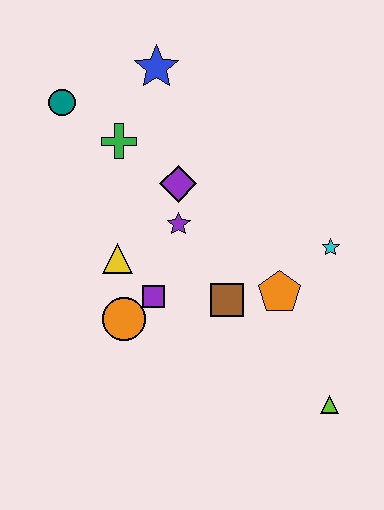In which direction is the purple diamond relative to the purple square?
The purple diamond is above the purple square.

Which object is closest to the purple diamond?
The purple star is closest to the purple diamond.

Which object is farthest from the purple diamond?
The lime triangle is farthest from the purple diamond.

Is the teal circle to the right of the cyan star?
No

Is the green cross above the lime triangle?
Yes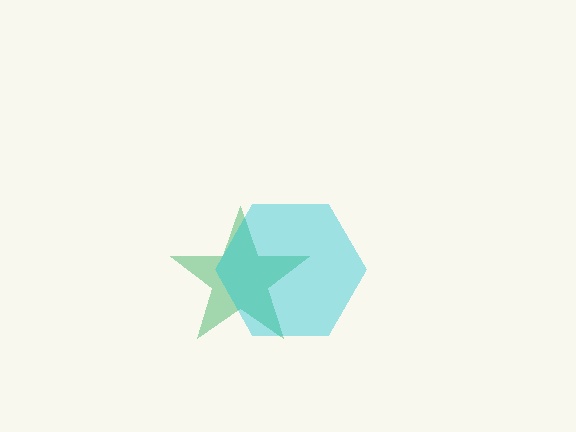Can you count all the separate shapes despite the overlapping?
Yes, there are 2 separate shapes.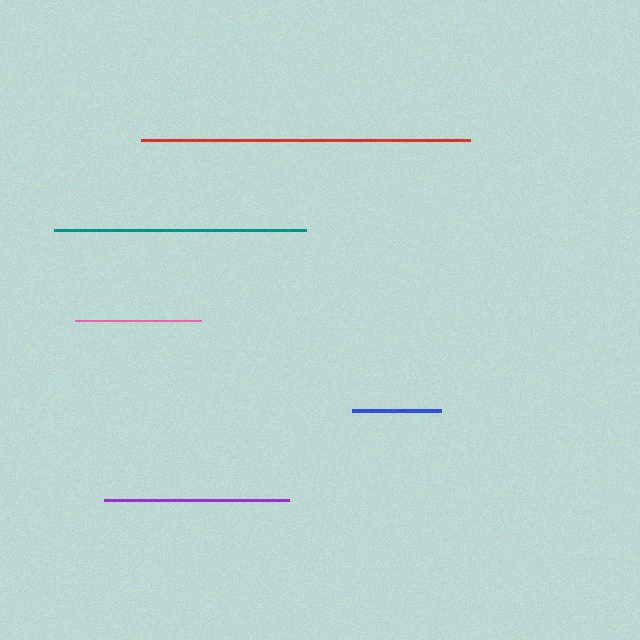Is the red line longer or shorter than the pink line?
The red line is longer than the pink line.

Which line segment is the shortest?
The blue line is the shortest at approximately 89 pixels.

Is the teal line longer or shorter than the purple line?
The teal line is longer than the purple line.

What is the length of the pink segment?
The pink segment is approximately 126 pixels long.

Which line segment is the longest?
The red line is the longest at approximately 329 pixels.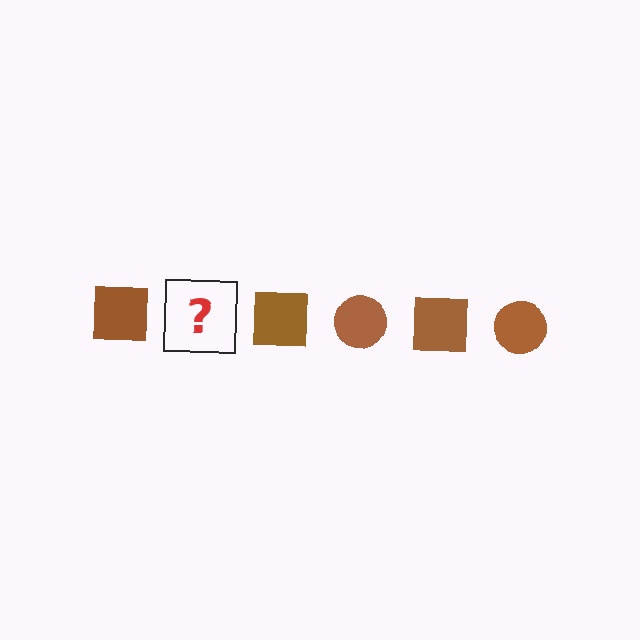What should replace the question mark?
The question mark should be replaced with a brown circle.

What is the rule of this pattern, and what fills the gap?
The rule is that the pattern cycles through square, circle shapes in brown. The gap should be filled with a brown circle.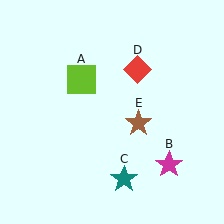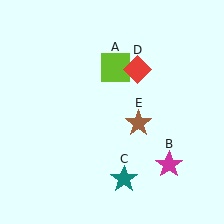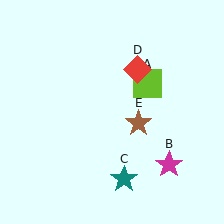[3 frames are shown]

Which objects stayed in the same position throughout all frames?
Magenta star (object B) and teal star (object C) and red diamond (object D) and brown star (object E) remained stationary.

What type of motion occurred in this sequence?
The lime square (object A) rotated clockwise around the center of the scene.